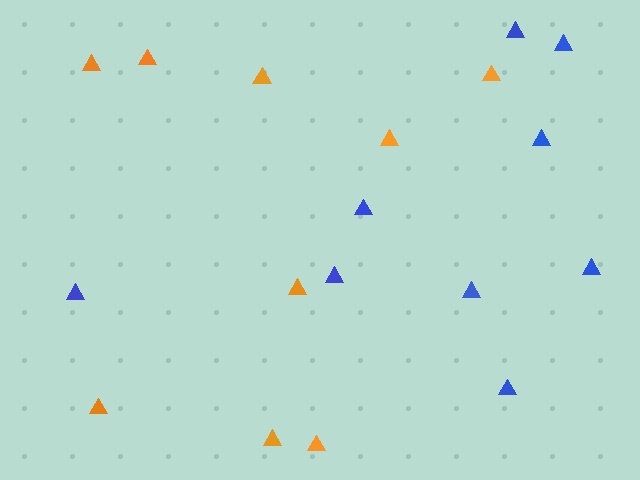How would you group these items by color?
There are 2 groups: one group of orange triangles (9) and one group of blue triangles (9).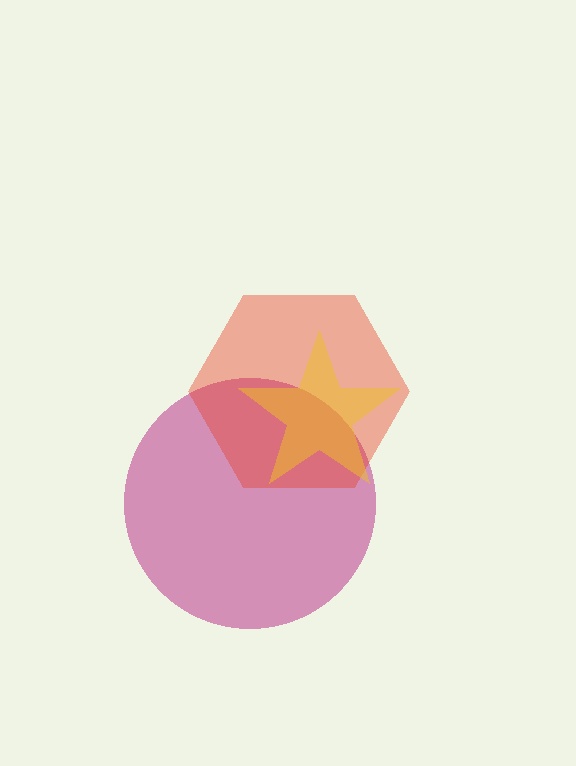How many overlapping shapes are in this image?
There are 3 overlapping shapes in the image.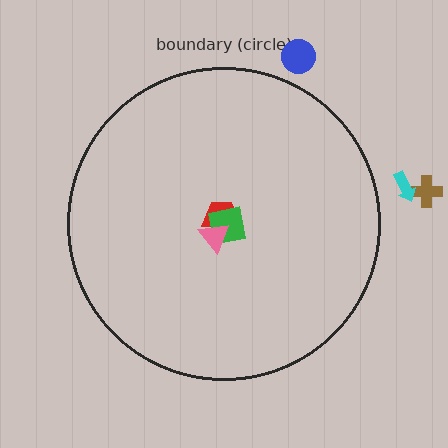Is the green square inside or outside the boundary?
Inside.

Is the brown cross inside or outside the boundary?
Outside.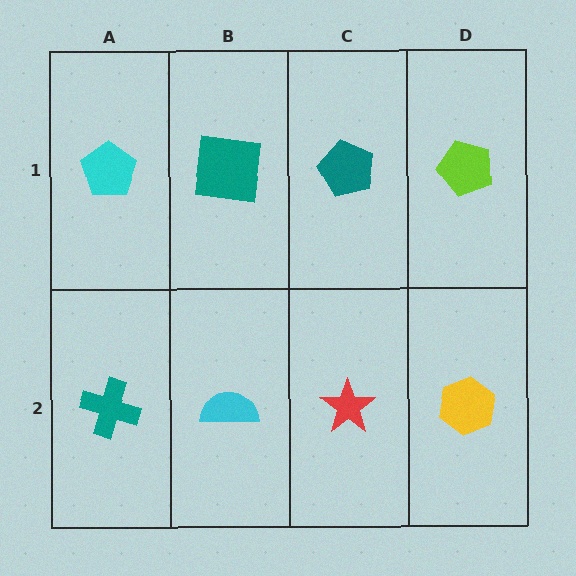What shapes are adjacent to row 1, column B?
A cyan semicircle (row 2, column B), a cyan pentagon (row 1, column A), a teal pentagon (row 1, column C).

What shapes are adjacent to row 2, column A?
A cyan pentagon (row 1, column A), a cyan semicircle (row 2, column B).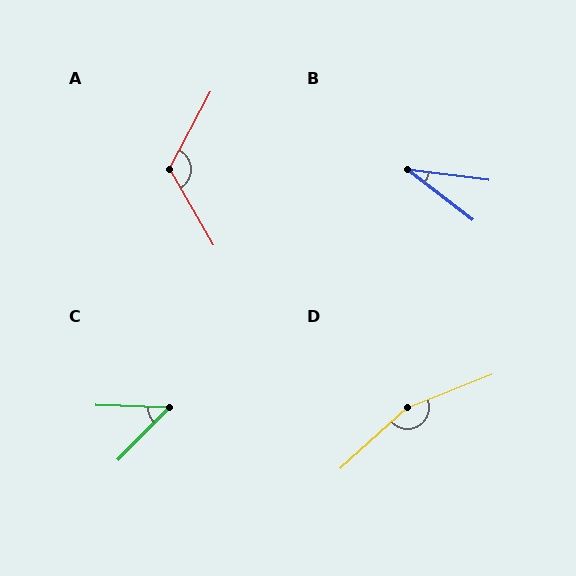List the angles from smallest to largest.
B (31°), C (48°), A (122°), D (159°).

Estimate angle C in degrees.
Approximately 48 degrees.